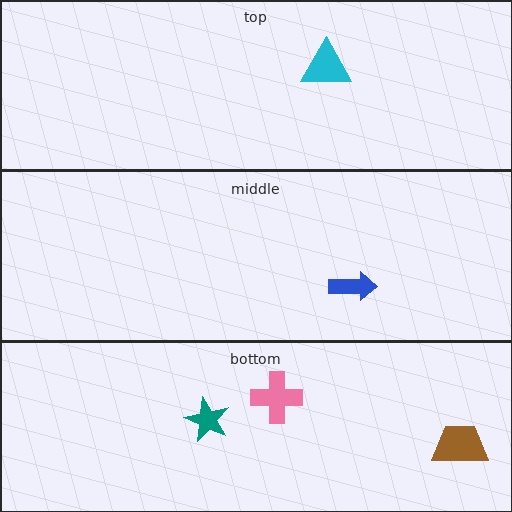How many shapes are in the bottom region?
3.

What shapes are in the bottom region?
The teal star, the brown trapezoid, the pink cross.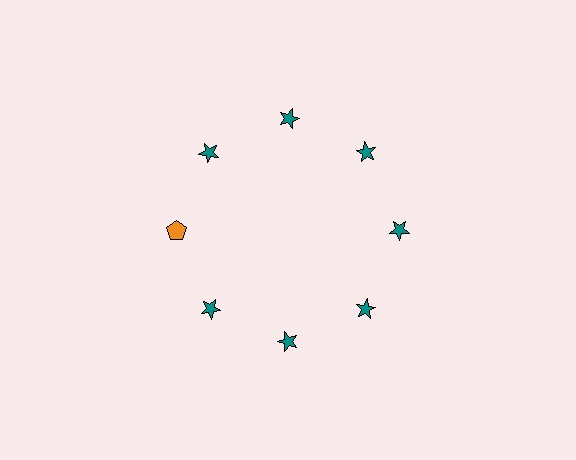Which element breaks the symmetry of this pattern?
The orange pentagon at roughly the 9 o'clock position breaks the symmetry. All other shapes are teal stars.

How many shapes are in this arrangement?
There are 8 shapes arranged in a ring pattern.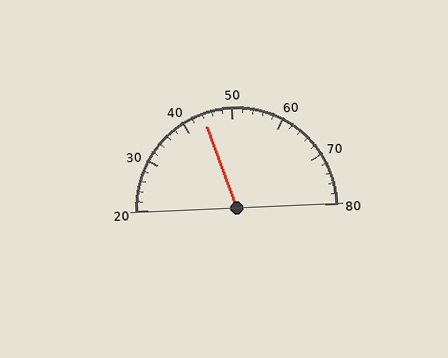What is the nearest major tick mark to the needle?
The nearest major tick mark is 40.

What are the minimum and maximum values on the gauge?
The gauge ranges from 20 to 80.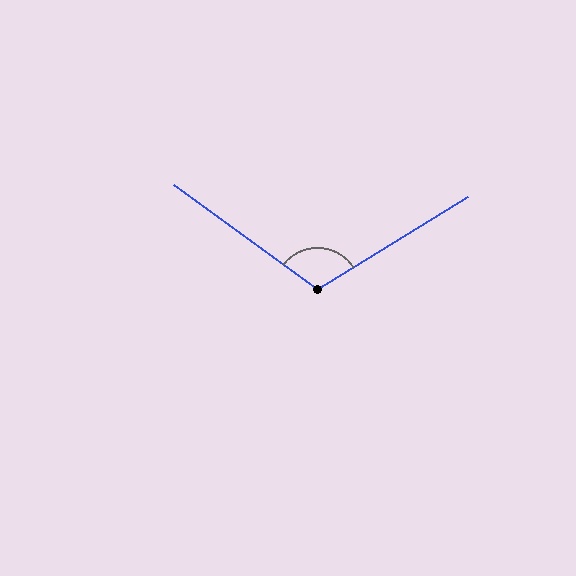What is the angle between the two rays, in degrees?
Approximately 112 degrees.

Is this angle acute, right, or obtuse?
It is obtuse.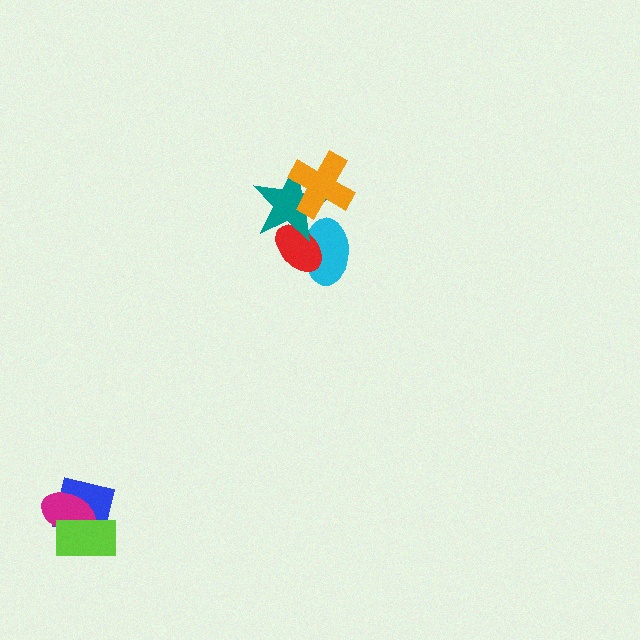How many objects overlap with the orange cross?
1 object overlaps with the orange cross.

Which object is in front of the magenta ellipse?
The lime rectangle is in front of the magenta ellipse.